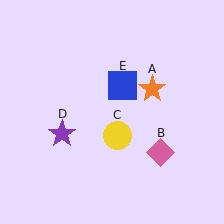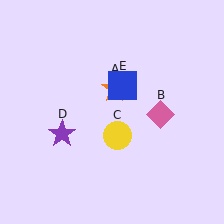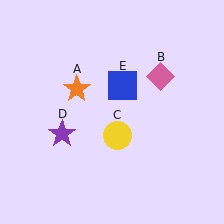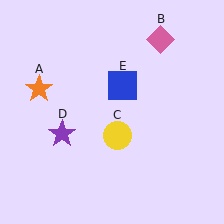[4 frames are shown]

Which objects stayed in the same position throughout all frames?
Yellow circle (object C) and purple star (object D) and blue square (object E) remained stationary.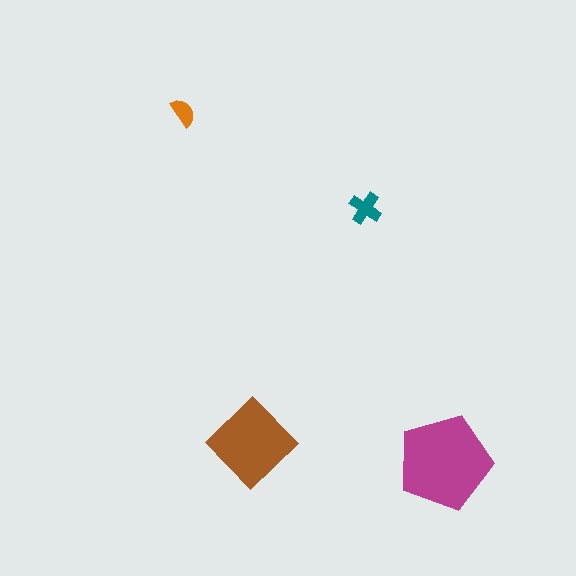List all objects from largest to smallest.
The magenta pentagon, the brown diamond, the teal cross, the orange semicircle.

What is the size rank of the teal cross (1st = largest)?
3rd.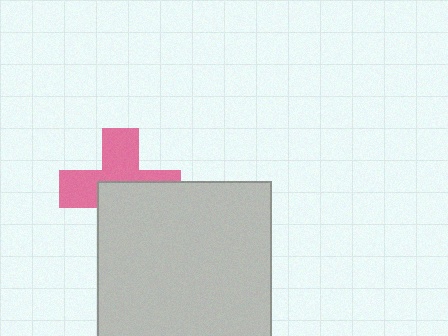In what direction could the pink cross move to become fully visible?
The pink cross could move toward the upper-left. That would shift it out from behind the light gray square entirely.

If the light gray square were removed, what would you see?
You would see the complete pink cross.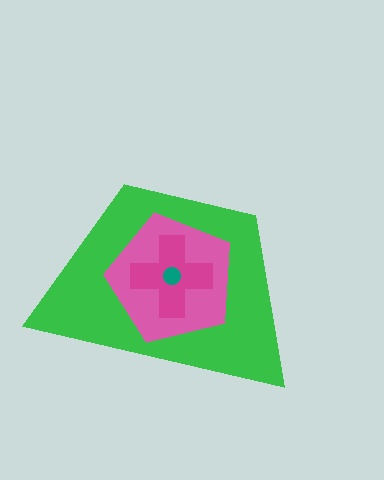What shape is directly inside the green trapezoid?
The pink pentagon.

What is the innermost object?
The teal circle.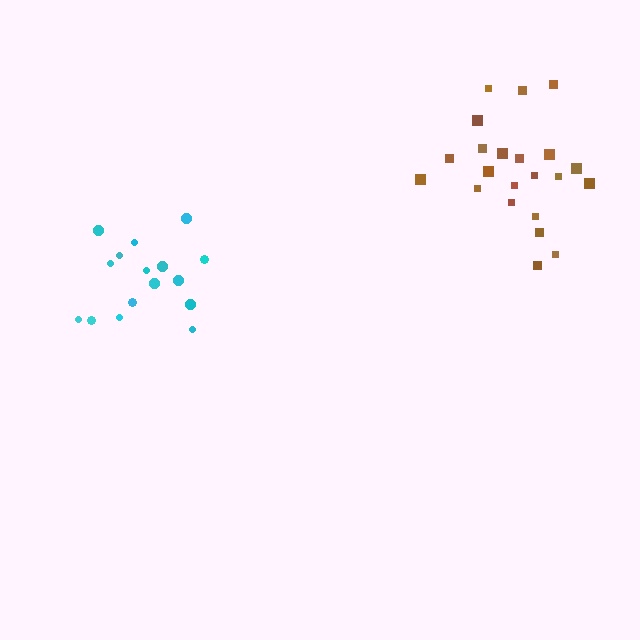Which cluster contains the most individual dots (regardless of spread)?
Brown (22).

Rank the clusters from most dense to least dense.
brown, cyan.